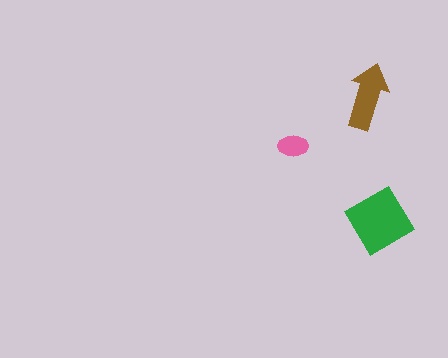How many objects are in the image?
There are 3 objects in the image.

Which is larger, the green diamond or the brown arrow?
The green diamond.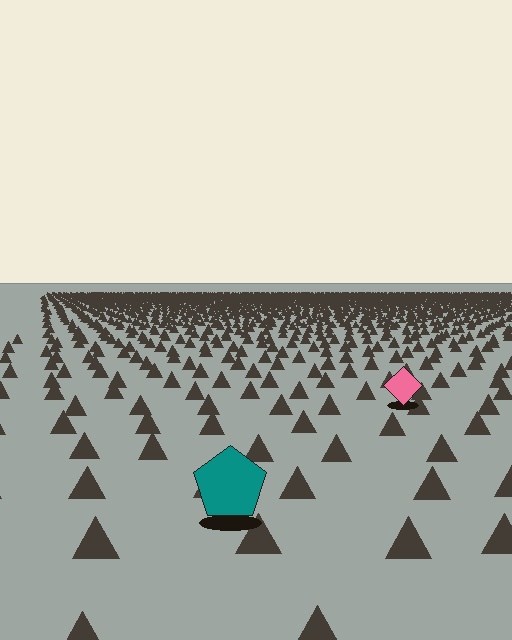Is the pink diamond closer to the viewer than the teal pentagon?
No. The teal pentagon is closer — you can tell from the texture gradient: the ground texture is coarser near it.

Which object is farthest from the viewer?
The pink diamond is farthest from the viewer. It appears smaller and the ground texture around it is denser.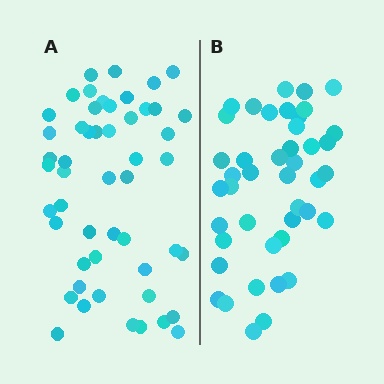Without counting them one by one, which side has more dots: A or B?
Region A (the left region) has more dots.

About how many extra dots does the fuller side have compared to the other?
Region A has roughly 8 or so more dots than region B.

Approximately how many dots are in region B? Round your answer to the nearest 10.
About 40 dots. (The exact count is 43, which rounds to 40.)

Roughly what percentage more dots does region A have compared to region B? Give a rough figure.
About 20% more.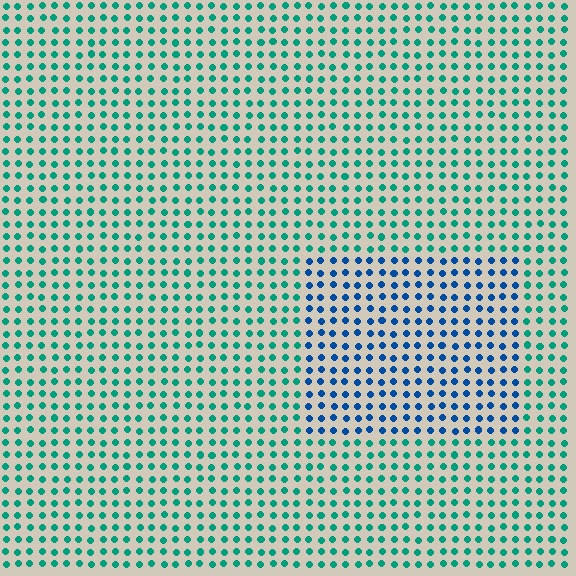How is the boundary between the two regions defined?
The boundary is defined purely by a slight shift in hue (about 45 degrees). Spacing, size, and orientation are identical on both sides.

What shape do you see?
I see a rectangle.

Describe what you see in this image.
The image is filled with small teal elements in a uniform arrangement. A rectangle-shaped region is visible where the elements are tinted to a slightly different hue, forming a subtle color boundary.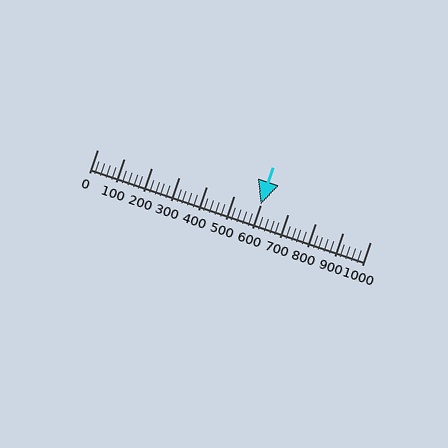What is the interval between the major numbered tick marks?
The major tick marks are spaced 100 units apart.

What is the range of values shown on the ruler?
The ruler shows values from 0 to 1000.